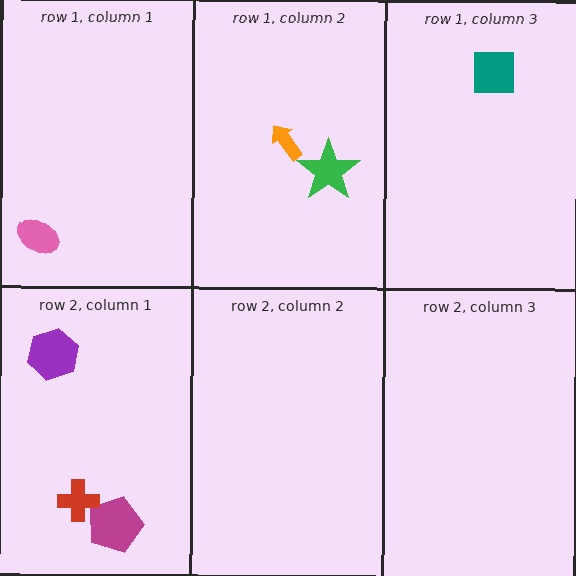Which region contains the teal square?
The row 1, column 3 region.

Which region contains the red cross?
The row 2, column 1 region.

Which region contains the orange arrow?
The row 1, column 2 region.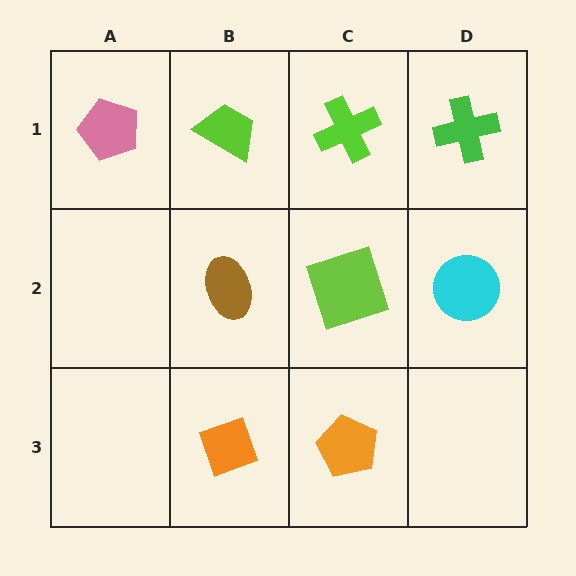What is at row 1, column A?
A pink pentagon.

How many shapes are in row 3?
2 shapes.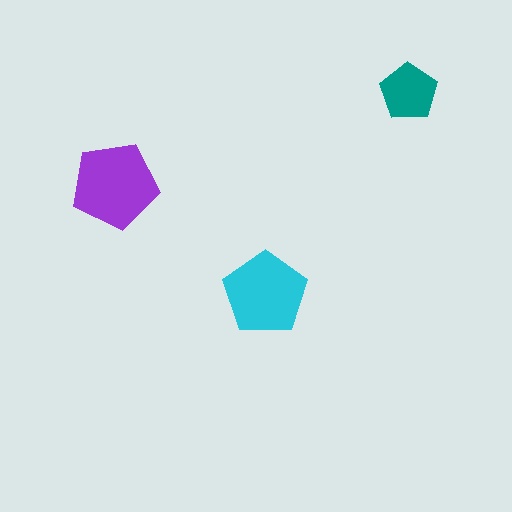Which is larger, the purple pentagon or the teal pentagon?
The purple one.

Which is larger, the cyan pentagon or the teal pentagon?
The cyan one.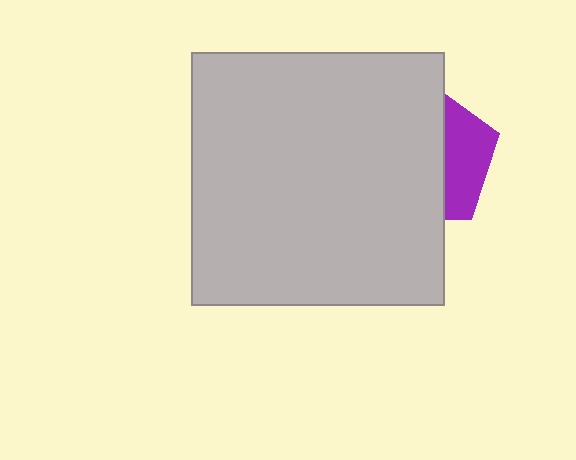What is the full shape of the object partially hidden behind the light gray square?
The partially hidden object is a purple pentagon.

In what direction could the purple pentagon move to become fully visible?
The purple pentagon could move right. That would shift it out from behind the light gray square entirely.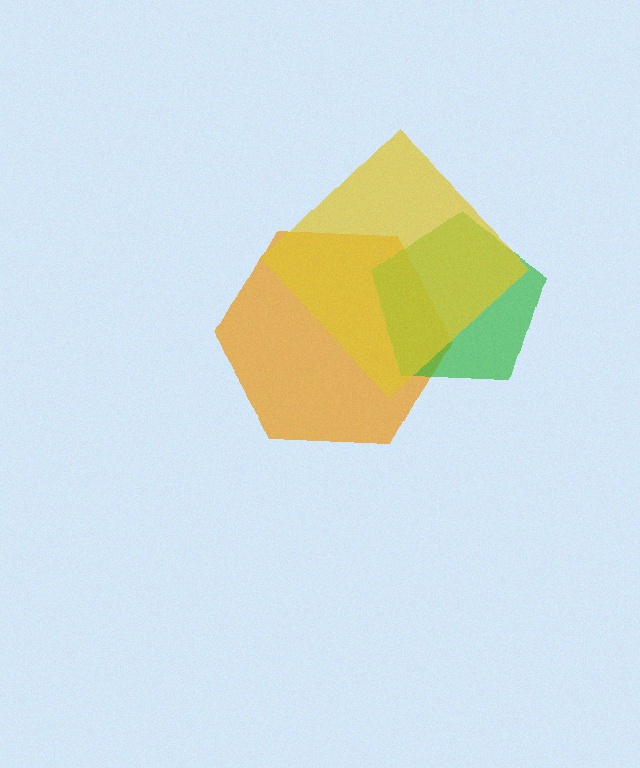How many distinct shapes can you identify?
There are 3 distinct shapes: an orange hexagon, a green pentagon, a yellow diamond.